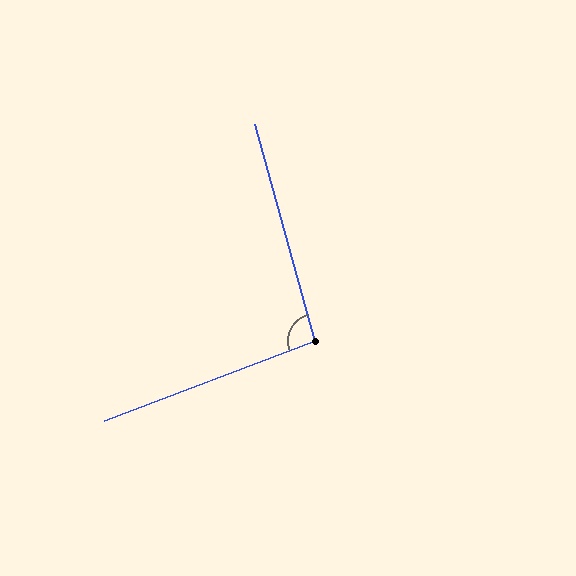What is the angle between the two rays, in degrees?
Approximately 96 degrees.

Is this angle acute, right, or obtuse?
It is obtuse.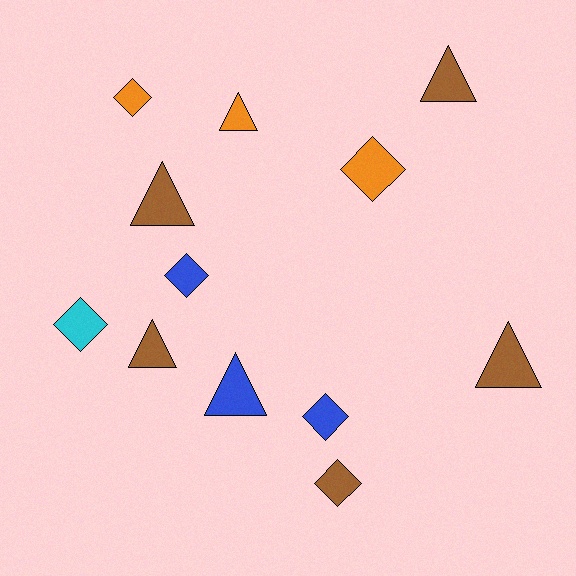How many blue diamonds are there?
There are 2 blue diamonds.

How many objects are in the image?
There are 12 objects.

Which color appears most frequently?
Brown, with 5 objects.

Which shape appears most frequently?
Diamond, with 6 objects.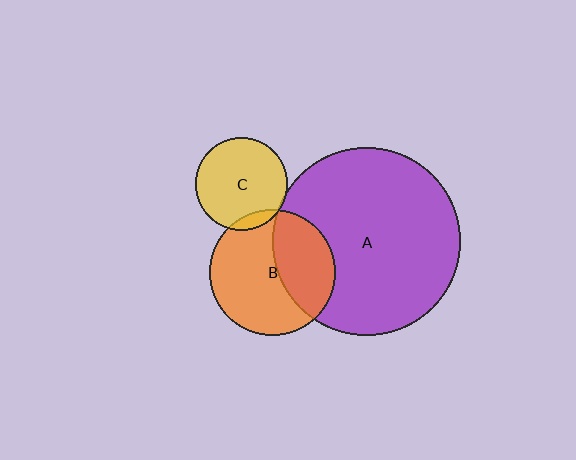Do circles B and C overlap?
Yes.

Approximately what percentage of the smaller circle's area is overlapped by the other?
Approximately 10%.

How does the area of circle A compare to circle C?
Approximately 4.2 times.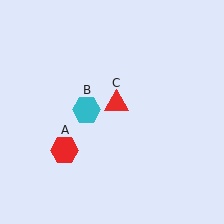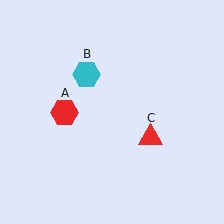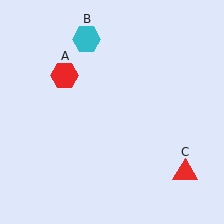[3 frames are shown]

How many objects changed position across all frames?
3 objects changed position: red hexagon (object A), cyan hexagon (object B), red triangle (object C).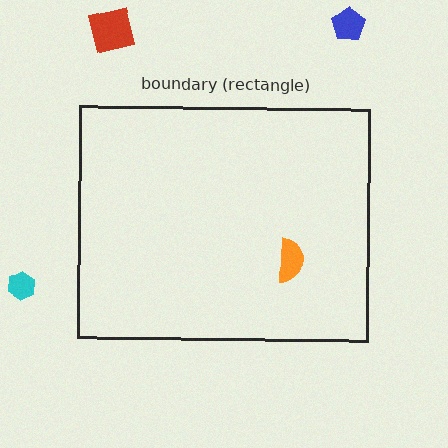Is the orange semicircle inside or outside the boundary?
Inside.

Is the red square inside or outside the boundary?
Outside.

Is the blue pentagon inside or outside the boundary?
Outside.